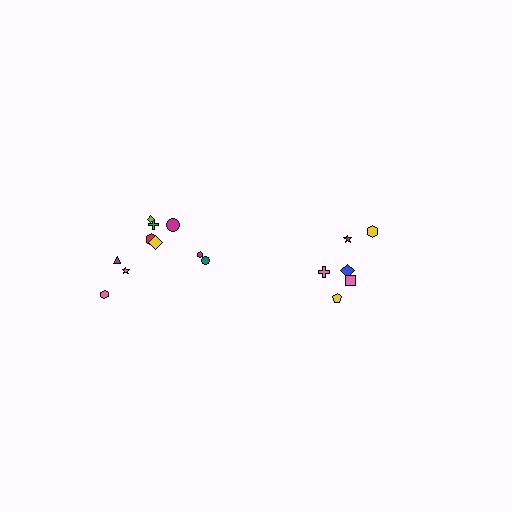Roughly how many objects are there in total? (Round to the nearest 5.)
Roughly 15 objects in total.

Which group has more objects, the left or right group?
The left group.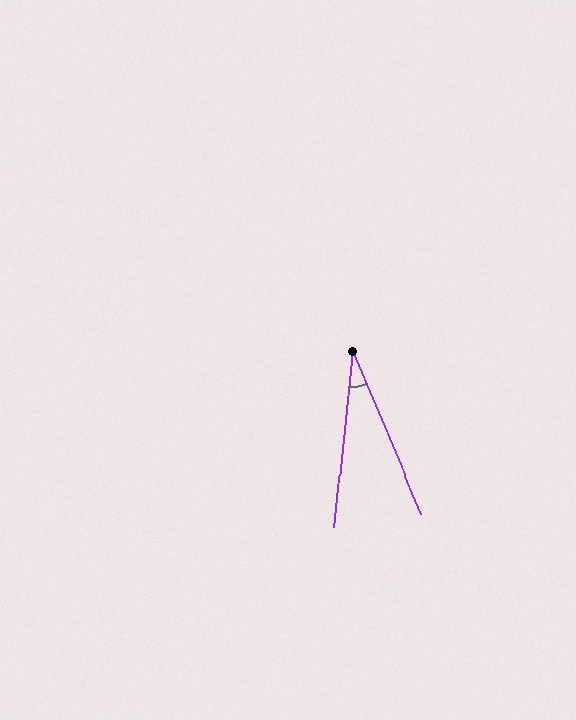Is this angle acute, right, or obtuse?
It is acute.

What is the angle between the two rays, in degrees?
Approximately 29 degrees.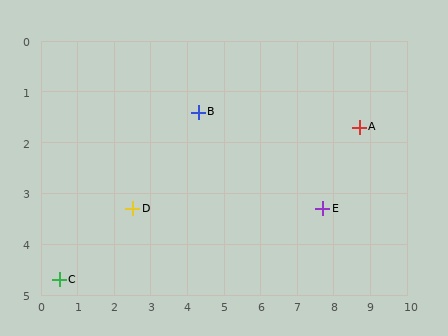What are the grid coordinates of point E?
Point E is at approximately (7.7, 3.3).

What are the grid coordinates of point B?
Point B is at approximately (4.3, 1.4).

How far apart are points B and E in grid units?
Points B and E are about 3.9 grid units apart.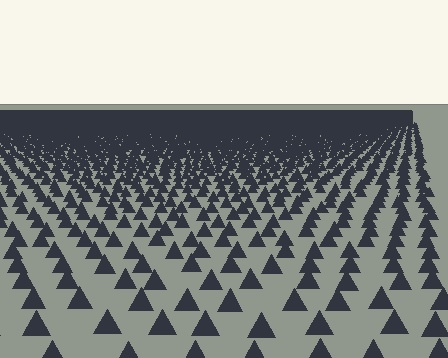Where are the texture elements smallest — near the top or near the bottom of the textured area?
Near the top.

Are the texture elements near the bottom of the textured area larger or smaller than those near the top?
Larger. Near the bottom, elements are closer to the viewer and appear at a bigger on-screen size.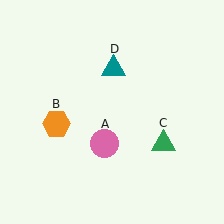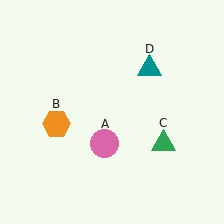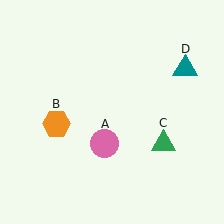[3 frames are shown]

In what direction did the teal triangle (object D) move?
The teal triangle (object D) moved right.